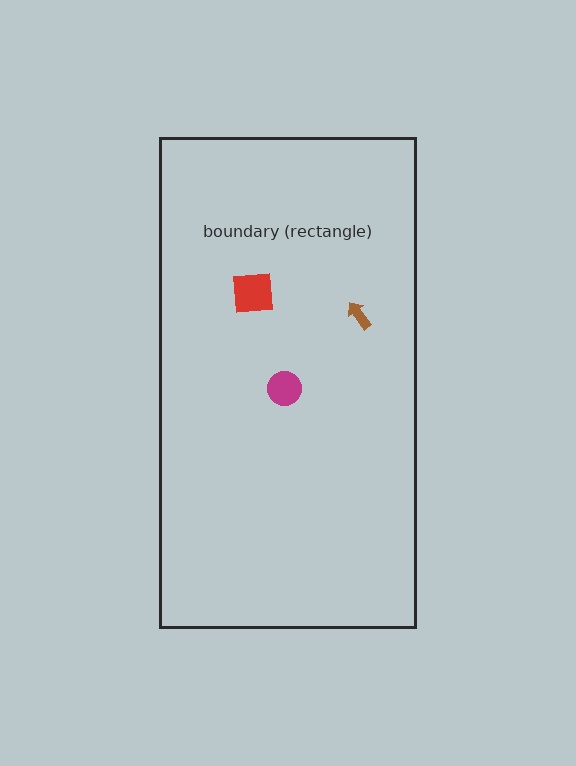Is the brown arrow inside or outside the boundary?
Inside.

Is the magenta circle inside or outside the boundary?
Inside.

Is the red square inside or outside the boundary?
Inside.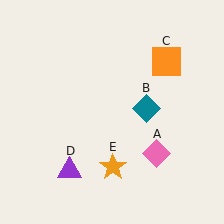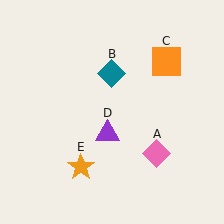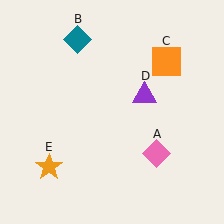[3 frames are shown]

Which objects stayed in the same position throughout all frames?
Pink diamond (object A) and orange square (object C) remained stationary.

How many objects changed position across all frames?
3 objects changed position: teal diamond (object B), purple triangle (object D), orange star (object E).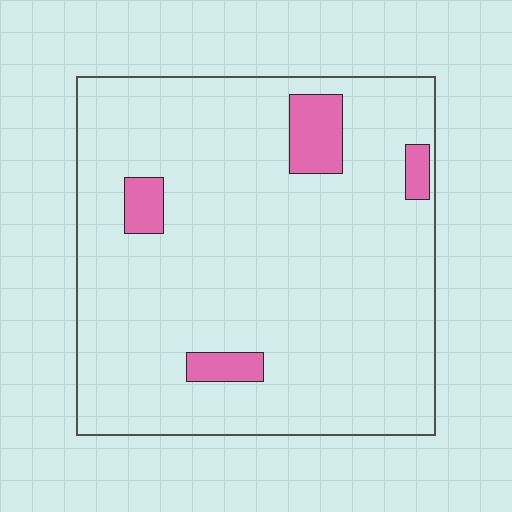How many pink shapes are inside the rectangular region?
4.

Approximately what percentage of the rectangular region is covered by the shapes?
Approximately 10%.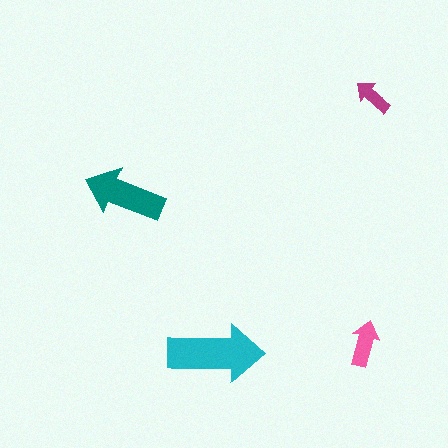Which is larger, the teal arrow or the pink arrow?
The teal one.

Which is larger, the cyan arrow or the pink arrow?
The cyan one.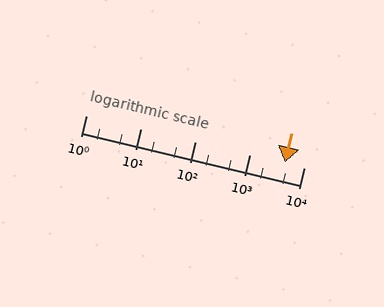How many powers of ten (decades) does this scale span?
The scale spans 4 decades, from 1 to 10000.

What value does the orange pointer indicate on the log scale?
The pointer indicates approximately 4500.